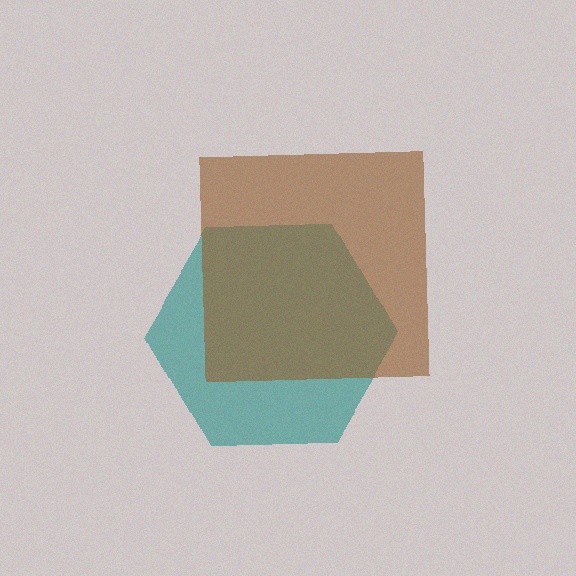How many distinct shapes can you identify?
There are 2 distinct shapes: a teal hexagon, a brown square.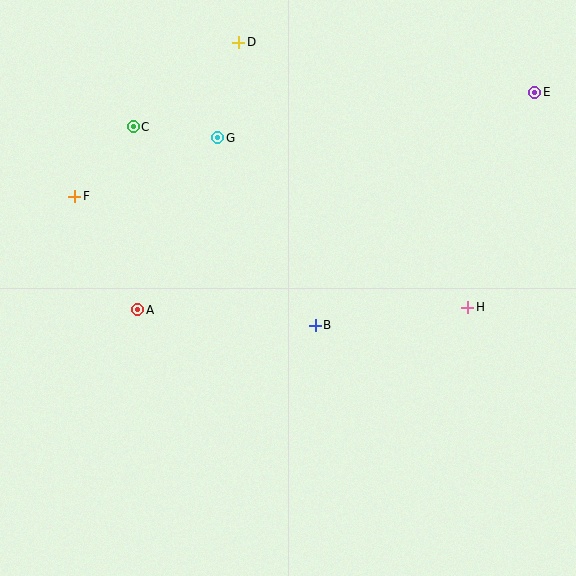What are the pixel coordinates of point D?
Point D is at (239, 42).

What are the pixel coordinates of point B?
Point B is at (315, 325).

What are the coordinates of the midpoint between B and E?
The midpoint between B and E is at (425, 209).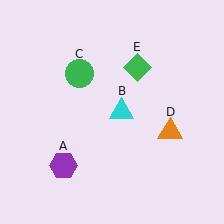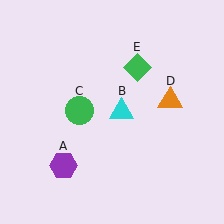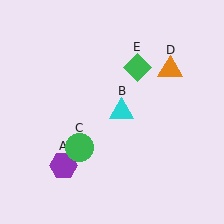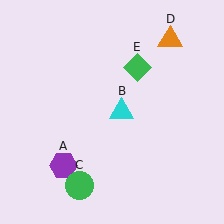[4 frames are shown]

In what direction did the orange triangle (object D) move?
The orange triangle (object D) moved up.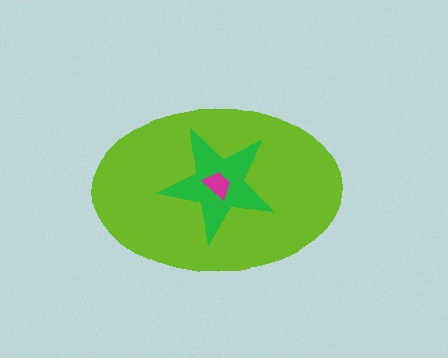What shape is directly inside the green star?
The magenta trapezoid.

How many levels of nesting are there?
3.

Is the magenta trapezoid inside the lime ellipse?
Yes.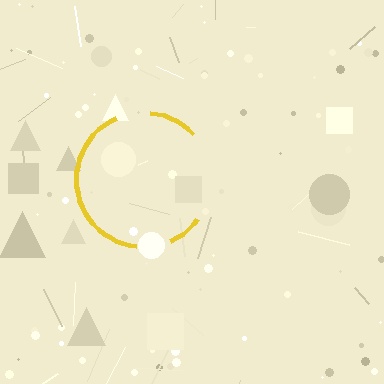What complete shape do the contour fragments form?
The contour fragments form a circle.